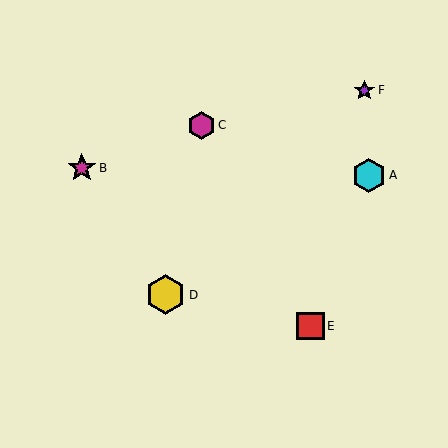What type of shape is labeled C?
Shape C is a magenta hexagon.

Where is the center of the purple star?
The center of the purple star is at (364, 90).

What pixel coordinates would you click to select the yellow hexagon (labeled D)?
Click at (166, 295) to select the yellow hexagon D.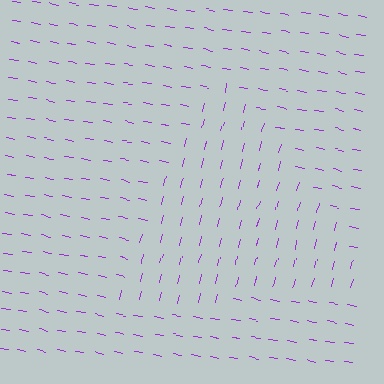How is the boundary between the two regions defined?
The boundary is defined purely by a change in line orientation (approximately 86 degrees difference). All lines are the same color and thickness.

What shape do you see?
I see a triangle.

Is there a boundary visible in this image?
Yes, there is a texture boundary formed by a change in line orientation.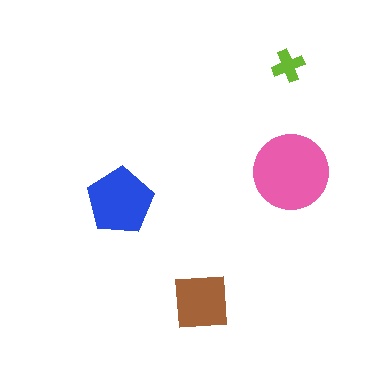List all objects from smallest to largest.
The lime cross, the brown square, the blue pentagon, the pink circle.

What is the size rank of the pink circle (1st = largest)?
1st.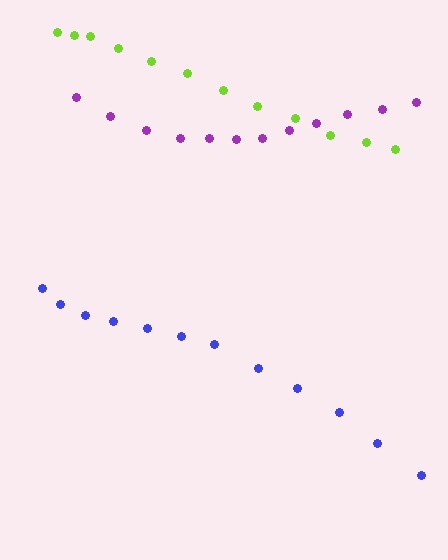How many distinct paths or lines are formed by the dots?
There are 3 distinct paths.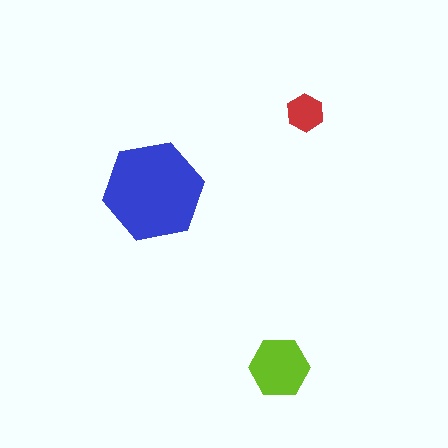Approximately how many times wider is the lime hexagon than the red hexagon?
About 1.5 times wider.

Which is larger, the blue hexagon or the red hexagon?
The blue one.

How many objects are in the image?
There are 3 objects in the image.